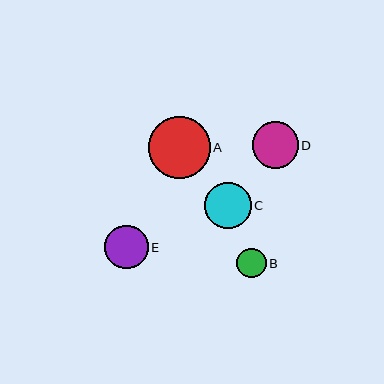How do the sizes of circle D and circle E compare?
Circle D and circle E are approximately the same size.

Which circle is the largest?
Circle A is the largest with a size of approximately 62 pixels.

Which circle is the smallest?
Circle B is the smallest with a size of approximately 29 pixels.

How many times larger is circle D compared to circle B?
Circle D is approximately 1.6 times the size of circle B.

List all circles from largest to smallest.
From largest to smallest: A, C, D, E, B.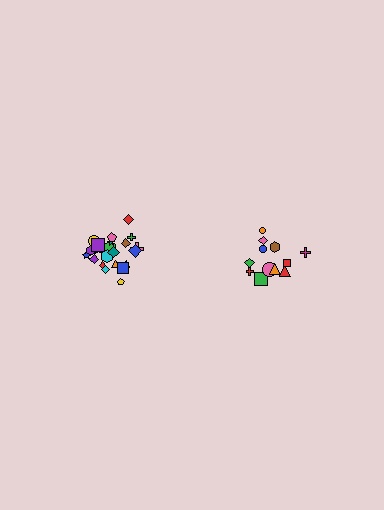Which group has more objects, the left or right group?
The left group.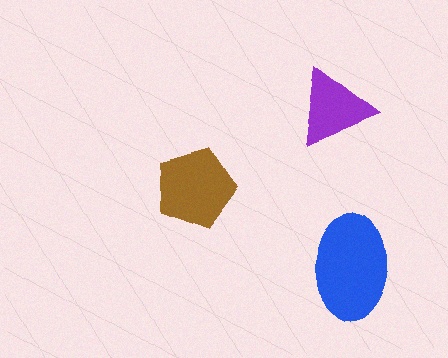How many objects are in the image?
There are 3 objects in the image.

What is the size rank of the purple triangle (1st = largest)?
3rd.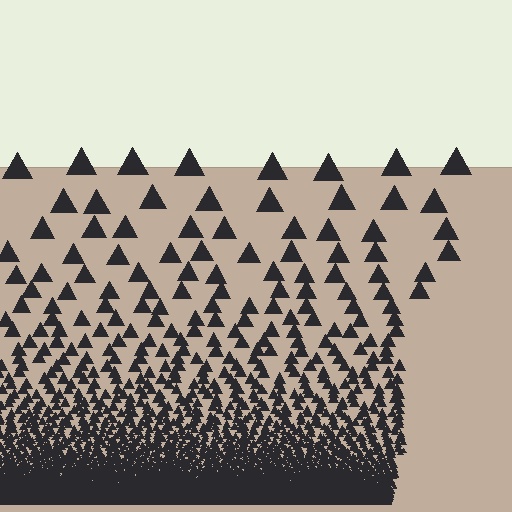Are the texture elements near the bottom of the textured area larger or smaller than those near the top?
Smaller. The gradient is inverted — elements near the bottom are smaller and denser.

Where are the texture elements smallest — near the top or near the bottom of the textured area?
Near the bottom.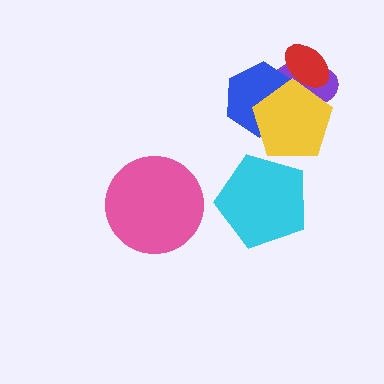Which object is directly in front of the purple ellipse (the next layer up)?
The blue hexagon is directly in front of the purple ellipse.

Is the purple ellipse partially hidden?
Yes, it is partially covered by another shape.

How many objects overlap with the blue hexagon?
3 objects overlap with the blue hexagon.